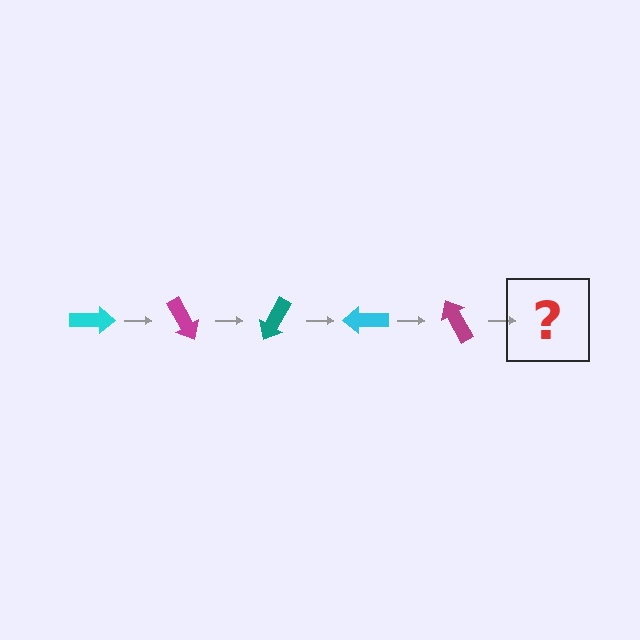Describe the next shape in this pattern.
It should be a teal arrow, rotated 300 degrees from the start.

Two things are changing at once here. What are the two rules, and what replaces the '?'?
The two rules are that it rotates 60 degrees each step and the color cycles through cyan, magenta, and teal. The '?' should be a teal arrow, rotated 300 degrees from the start.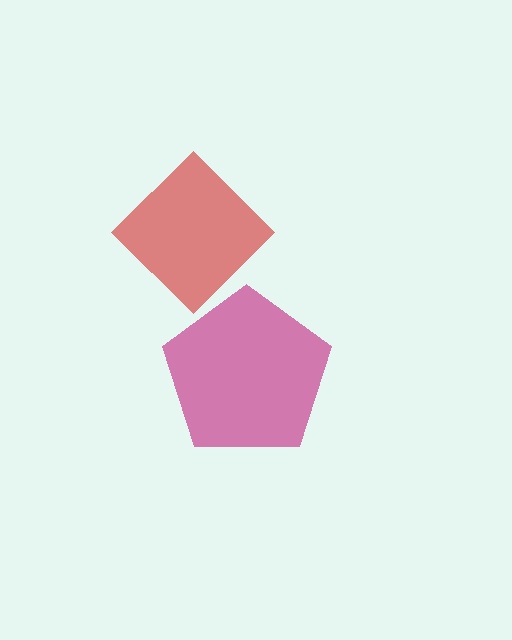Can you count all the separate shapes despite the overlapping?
Yes, there are 2 separate shapes.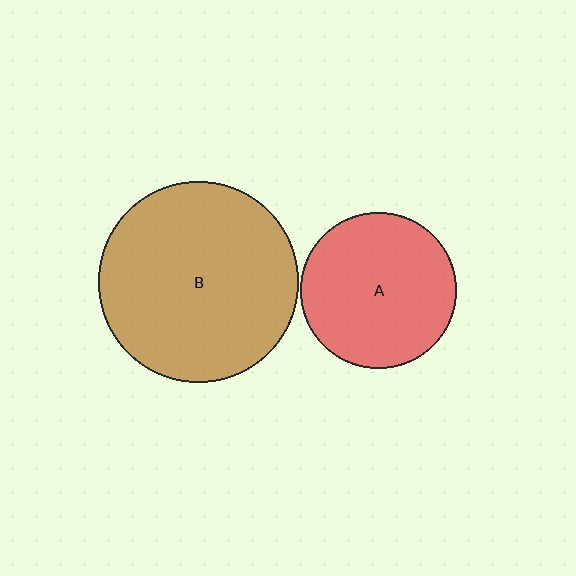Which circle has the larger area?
Circle B (brown).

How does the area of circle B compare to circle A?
Approximately 1.7 times.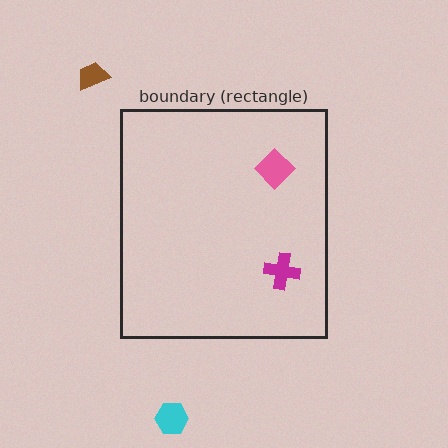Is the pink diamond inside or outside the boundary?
Inside.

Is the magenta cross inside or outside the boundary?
Inside.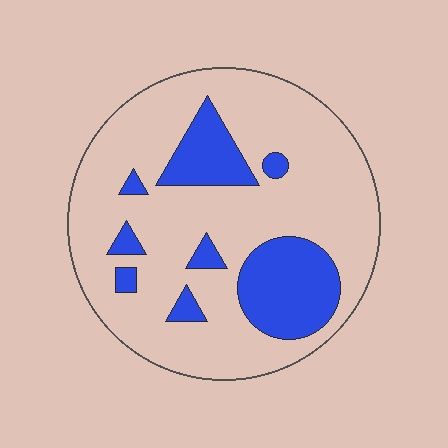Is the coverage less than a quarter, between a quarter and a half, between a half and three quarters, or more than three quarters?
Less than a quarter.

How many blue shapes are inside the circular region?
8.